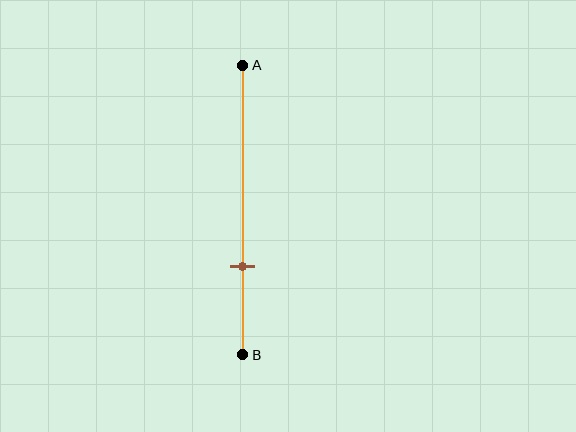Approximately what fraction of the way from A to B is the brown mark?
The brown mark is approximately 70% of the way from A to B.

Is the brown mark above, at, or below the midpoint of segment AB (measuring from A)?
The brown mark is below the midpoint of segment AB.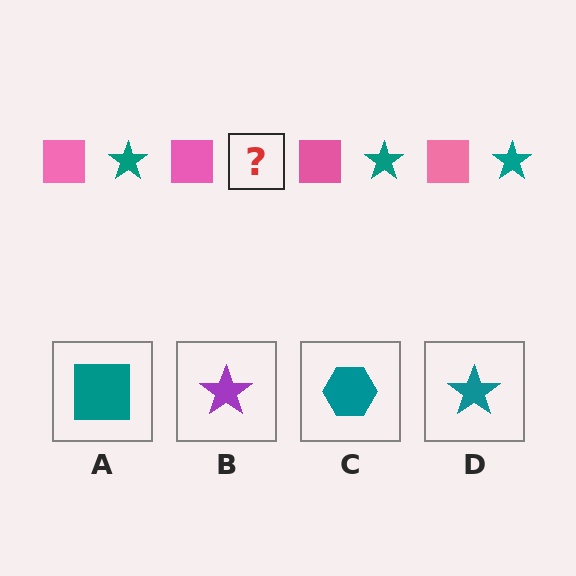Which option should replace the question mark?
Option D.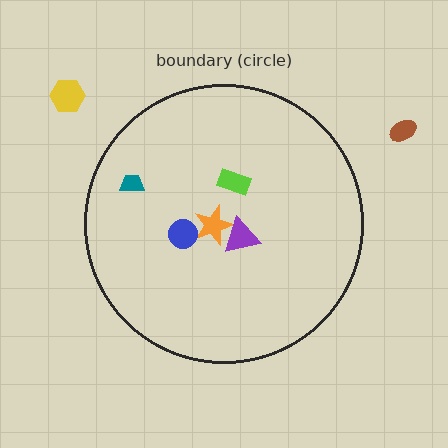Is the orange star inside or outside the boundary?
Inside.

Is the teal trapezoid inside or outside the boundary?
Inside.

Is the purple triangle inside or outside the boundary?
Inside.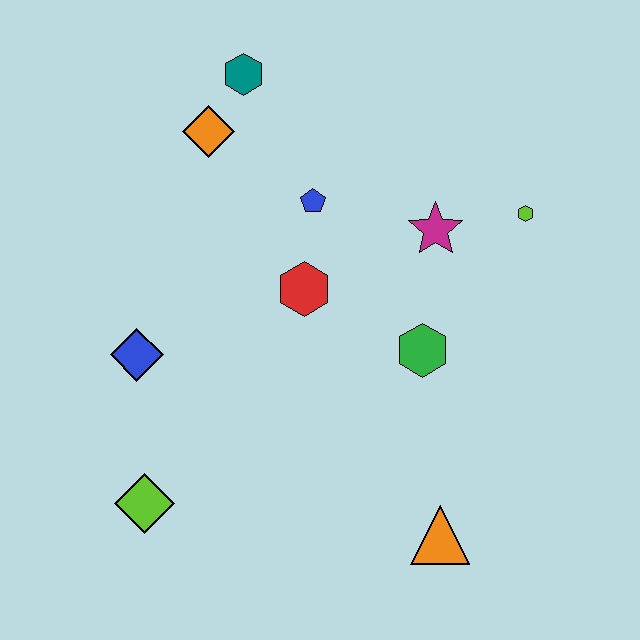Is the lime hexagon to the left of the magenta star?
No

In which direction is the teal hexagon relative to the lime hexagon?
The teal hexagon is to the left of the lime hexagon.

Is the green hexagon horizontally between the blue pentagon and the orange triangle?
Yes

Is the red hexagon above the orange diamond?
No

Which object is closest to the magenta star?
The lime hexagon is closest to the magenta star.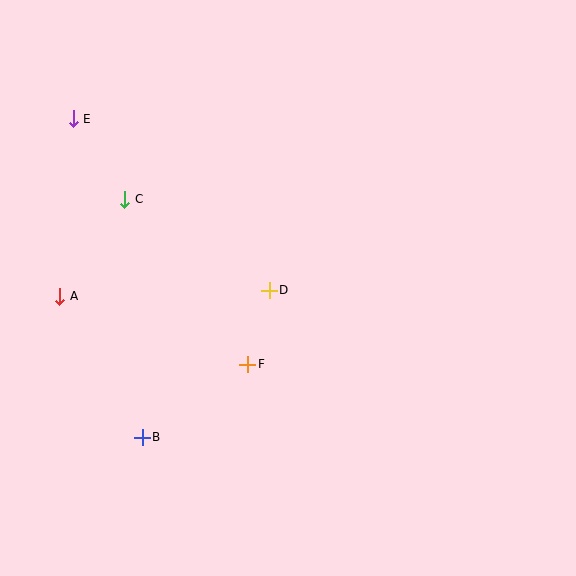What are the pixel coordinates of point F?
Point F is at (248, 364).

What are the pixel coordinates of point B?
Point B is at (142, 437).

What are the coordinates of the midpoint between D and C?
The midpoint between D and C is at (197, 245).